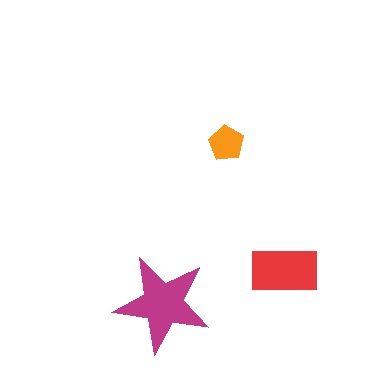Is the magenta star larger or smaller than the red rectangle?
Larger.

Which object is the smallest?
The orange pentagon.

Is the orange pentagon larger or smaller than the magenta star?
Smaller.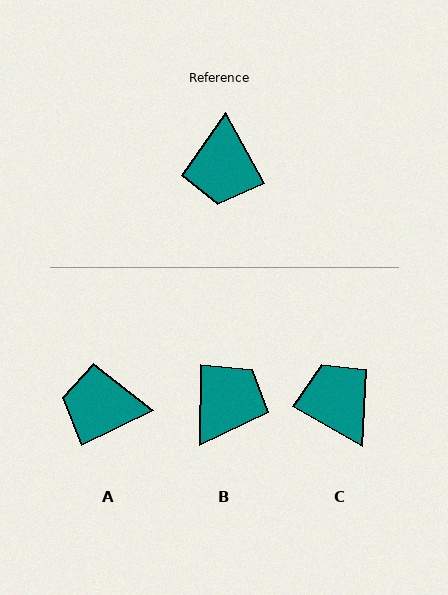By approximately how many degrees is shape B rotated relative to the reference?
Approximately 150 degrees counter-clockwise.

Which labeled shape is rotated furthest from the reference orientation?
B, about 150 degrees away.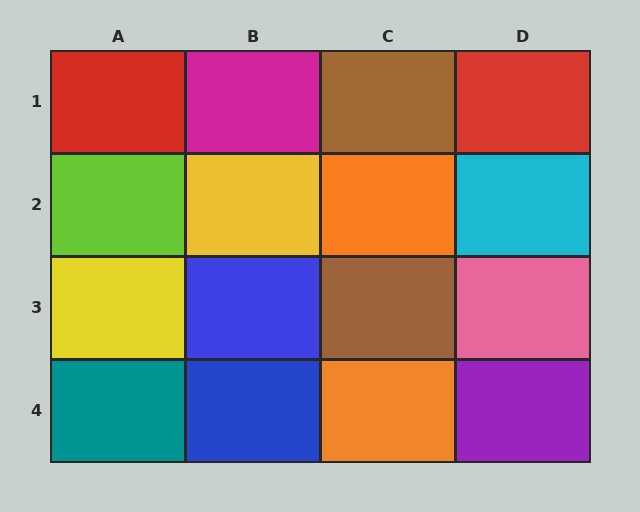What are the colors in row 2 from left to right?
Lime, yellow, orange, cyan.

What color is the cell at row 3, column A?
Yellow.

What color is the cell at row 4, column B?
Blue.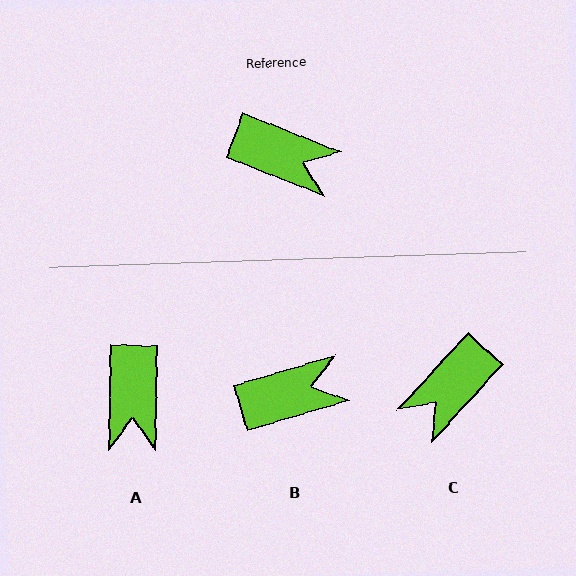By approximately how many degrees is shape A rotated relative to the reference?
Approximately 69 degrees clockwise.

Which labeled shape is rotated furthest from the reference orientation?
C, about 111 degrees away.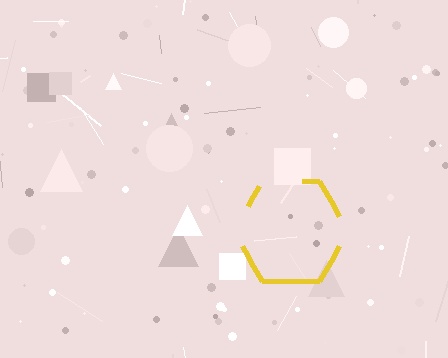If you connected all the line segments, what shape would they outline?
They would outline a hexagon.